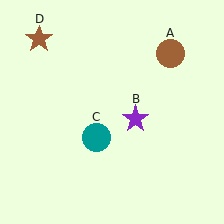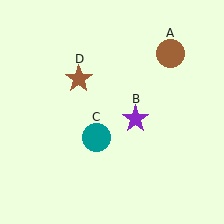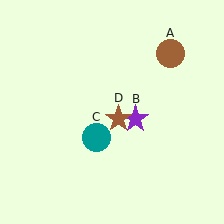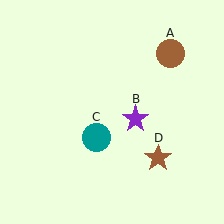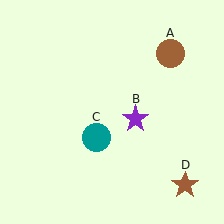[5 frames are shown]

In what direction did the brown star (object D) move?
The brown star (object D) moved down and to the right.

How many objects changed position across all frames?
1 object changed position: brown star (object D).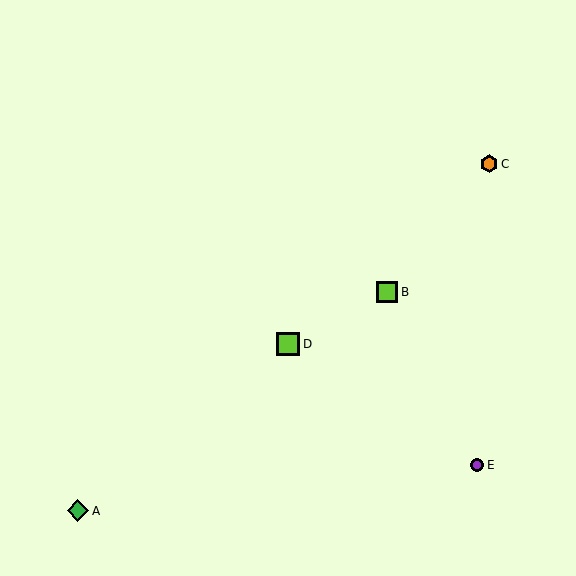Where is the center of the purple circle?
The center of the purple circle is at (477, 465).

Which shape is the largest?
The lime square (labeled D) is the largest.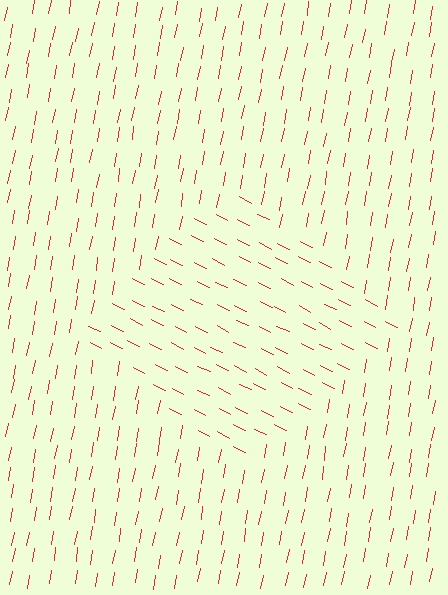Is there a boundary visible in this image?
Yes, there is a texture boundary formed by a change in line orientation.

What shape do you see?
I see a diamond.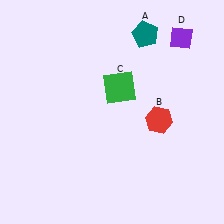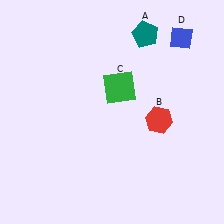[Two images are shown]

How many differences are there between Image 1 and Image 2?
There is 1 difference between the two images.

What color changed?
The diamond (D) changed from purple in Image 1 to blue in Image 2.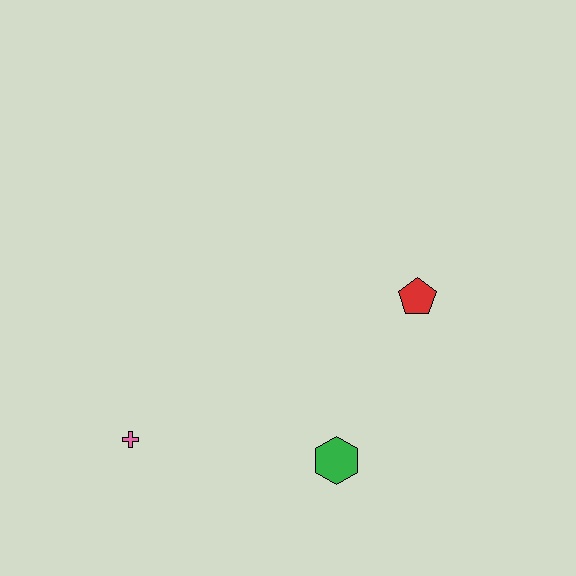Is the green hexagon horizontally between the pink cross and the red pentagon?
Yes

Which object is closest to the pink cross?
The green hexagon is closest to the pink cross.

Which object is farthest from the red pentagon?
The pink cross is farthest from the red pentagon.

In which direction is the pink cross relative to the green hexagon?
The pink cross is to the left of the green hexagon.